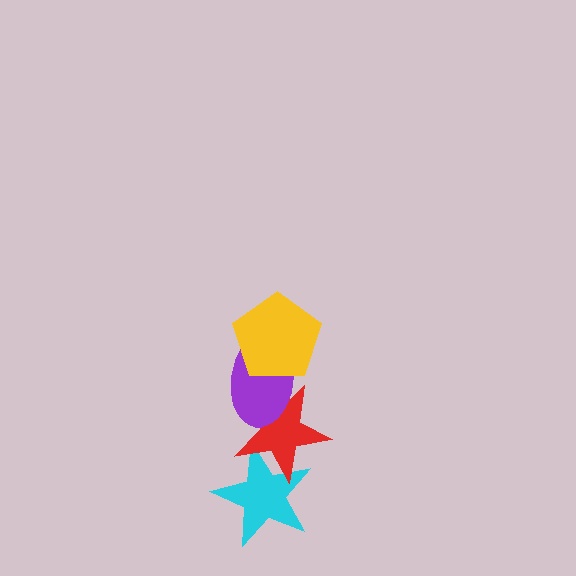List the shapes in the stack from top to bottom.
From top to bottom: the yellow pentagon, the purple ellipse, the red star, the cyan star.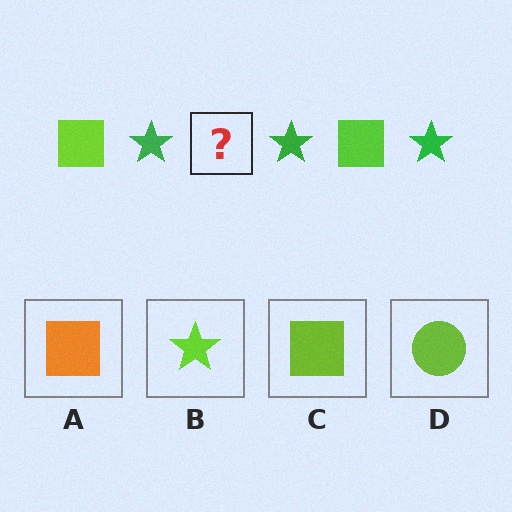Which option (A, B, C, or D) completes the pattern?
C.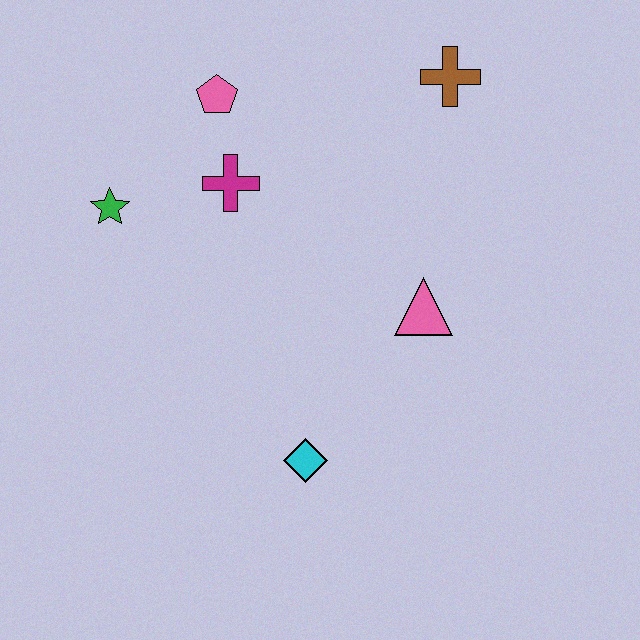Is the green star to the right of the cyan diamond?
No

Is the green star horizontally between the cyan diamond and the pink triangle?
No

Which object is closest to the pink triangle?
The cyan diamond is closest to the pink triangle.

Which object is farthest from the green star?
The brown cross is farthest from the green star.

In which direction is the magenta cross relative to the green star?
The magenta cross is to the right of the green star.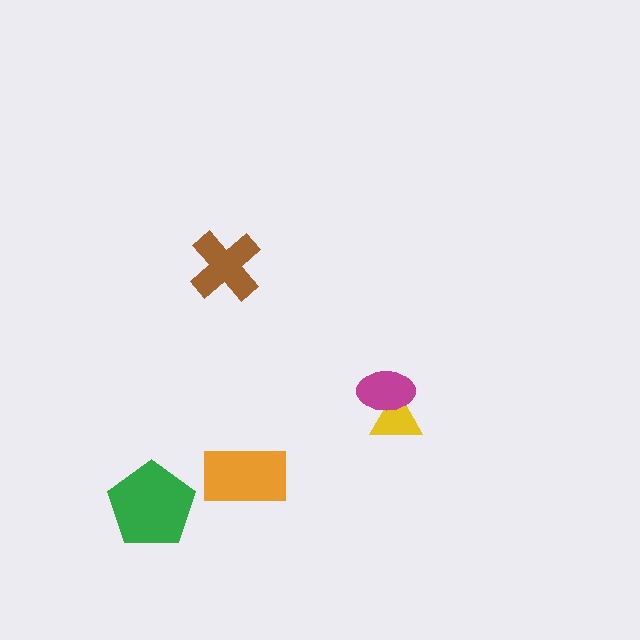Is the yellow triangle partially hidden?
Yes, it is partially covered by another shape.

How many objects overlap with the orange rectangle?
0 objects overlap with the orange rectangle.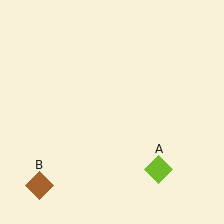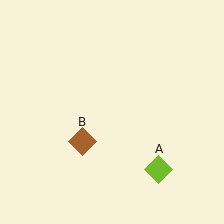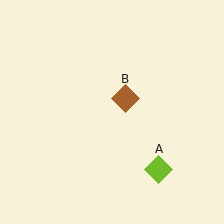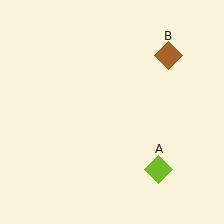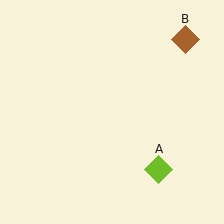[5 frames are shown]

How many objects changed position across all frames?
1 object changed position: brown diamond (object B).